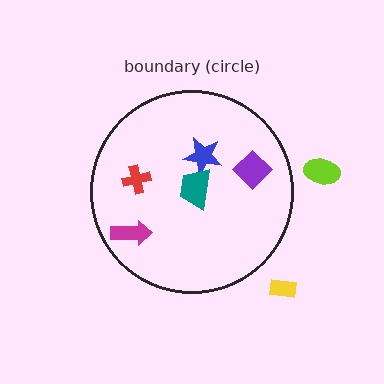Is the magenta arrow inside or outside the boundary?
Inside.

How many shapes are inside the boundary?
5 inside, 2 outside.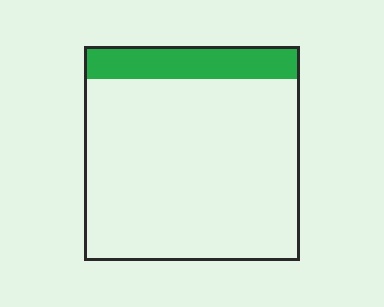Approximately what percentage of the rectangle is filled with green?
Approximately 15%.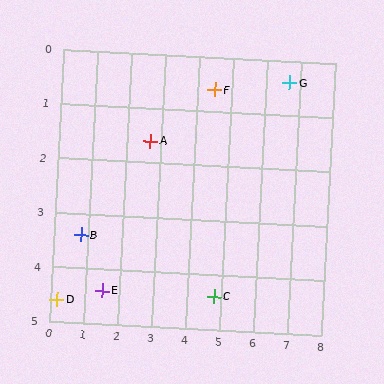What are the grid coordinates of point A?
Point A is at approximately (2.7, 1.6).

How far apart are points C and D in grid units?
Points C and D are about 4.6 grid units apart.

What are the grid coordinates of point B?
Point B is at approximately (0.8, 3.4).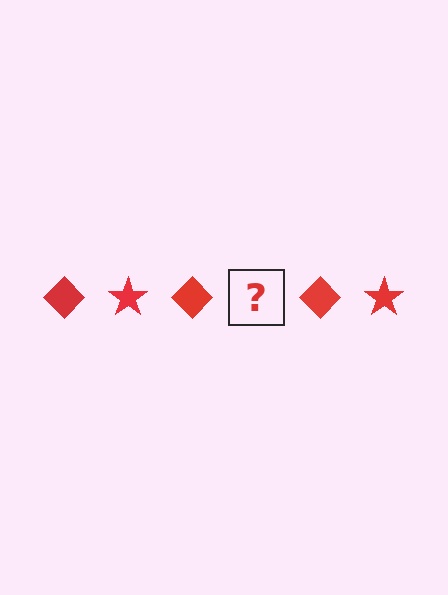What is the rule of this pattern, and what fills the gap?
The rule is that the pattern cycles through diamond, star shapes in red. The gap should be filled with a red star.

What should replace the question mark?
The question mark should be replaced with a red star.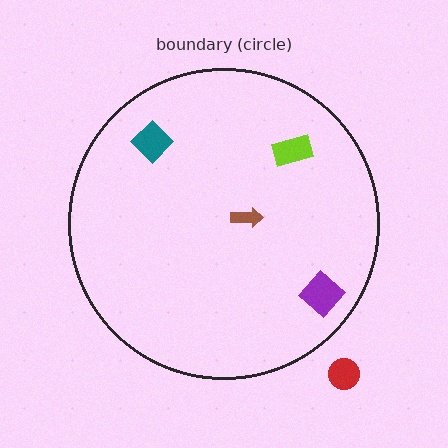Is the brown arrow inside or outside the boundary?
Inside.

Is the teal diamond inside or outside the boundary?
Inside.